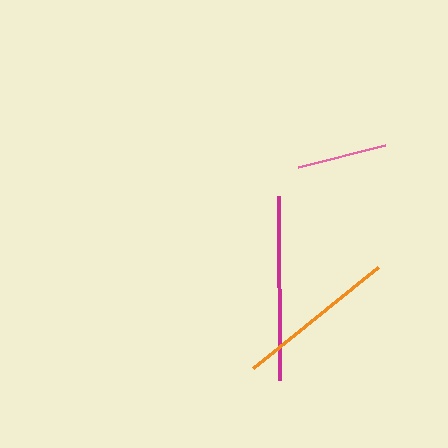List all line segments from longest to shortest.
From longest to shortest: magenta, orange, pink.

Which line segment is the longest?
The magenta line is the longest at approximately 184 pixels.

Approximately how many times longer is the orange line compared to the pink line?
The orange line is approximately 1.8 times the length of the pink line.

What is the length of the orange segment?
The orange segment is approximately 160 pixels long.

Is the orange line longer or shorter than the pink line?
The orange line is longer than the pink line.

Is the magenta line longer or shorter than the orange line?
The magenta line is longer than the orange line.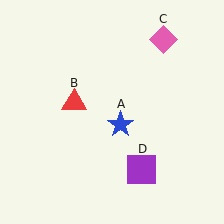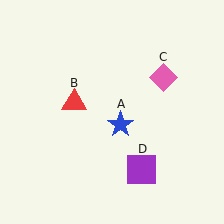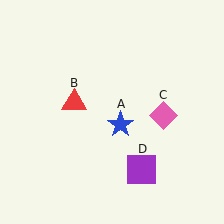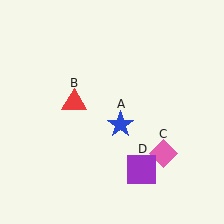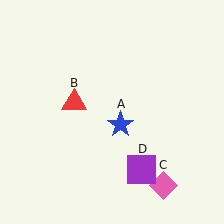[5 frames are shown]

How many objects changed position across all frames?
1 object changed position: pink diamond (object C).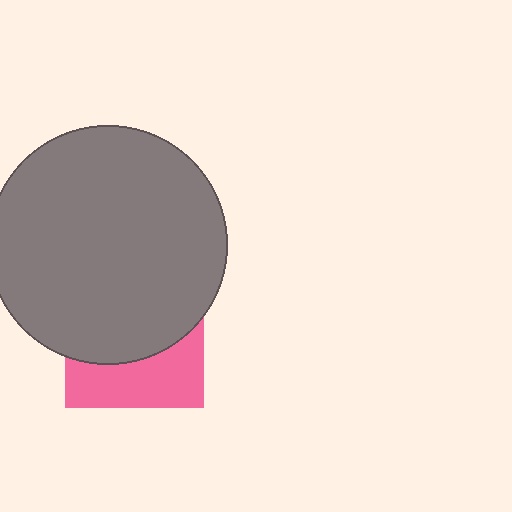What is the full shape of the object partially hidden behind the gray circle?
The partially hidden object is a pink square.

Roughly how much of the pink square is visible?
A small part of it is visible (roughly 39%).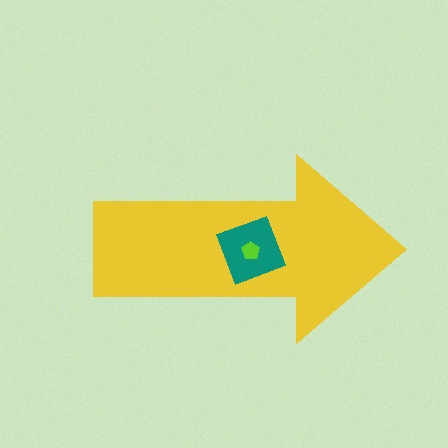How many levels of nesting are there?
3.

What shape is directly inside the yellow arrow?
The teal diamond.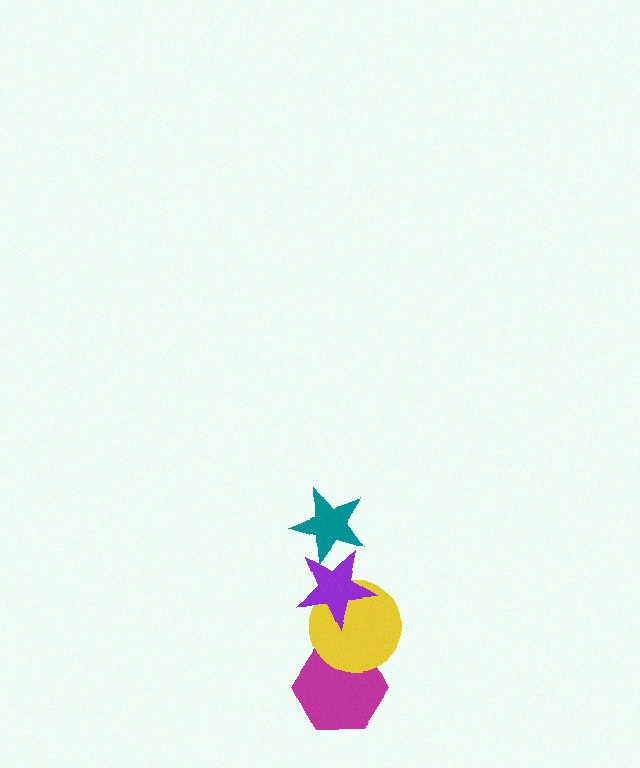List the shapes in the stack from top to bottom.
From top to bottom: the teal star, the purple star, the yellow circle, the magenta hexagon.